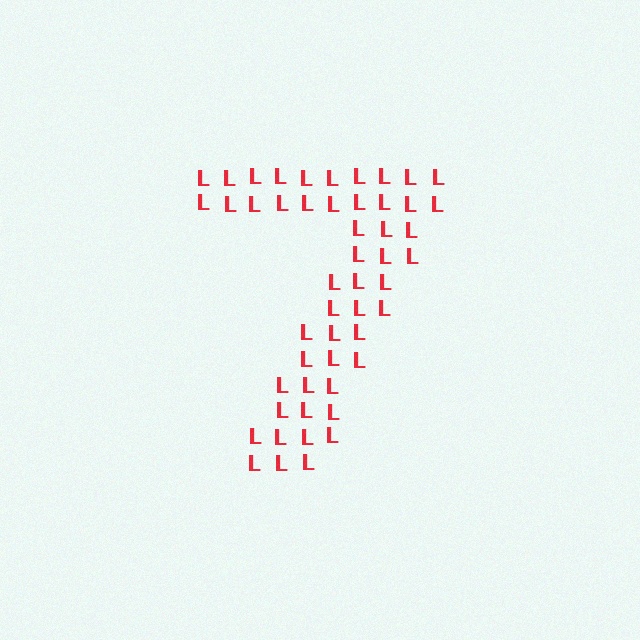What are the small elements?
The small elements are letter L's.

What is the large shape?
The large shape is the digit 7.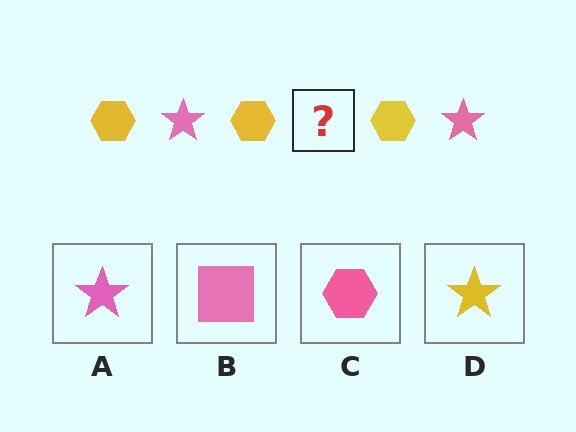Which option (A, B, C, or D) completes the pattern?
A.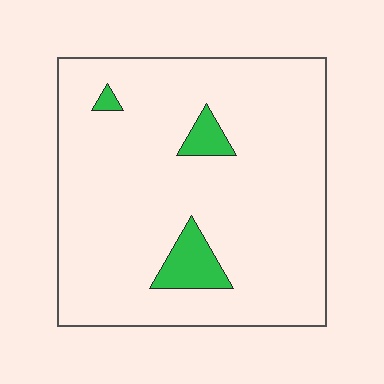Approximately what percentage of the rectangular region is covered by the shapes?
Approximately 5%.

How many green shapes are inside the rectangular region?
3.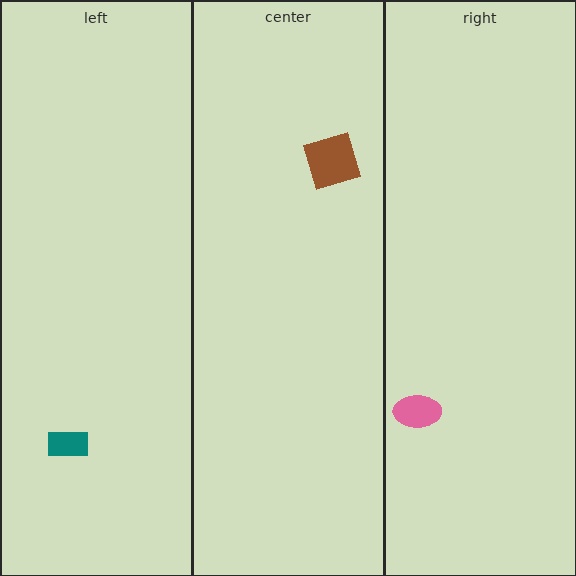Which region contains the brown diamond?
The center region.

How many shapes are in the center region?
1.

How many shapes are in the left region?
1.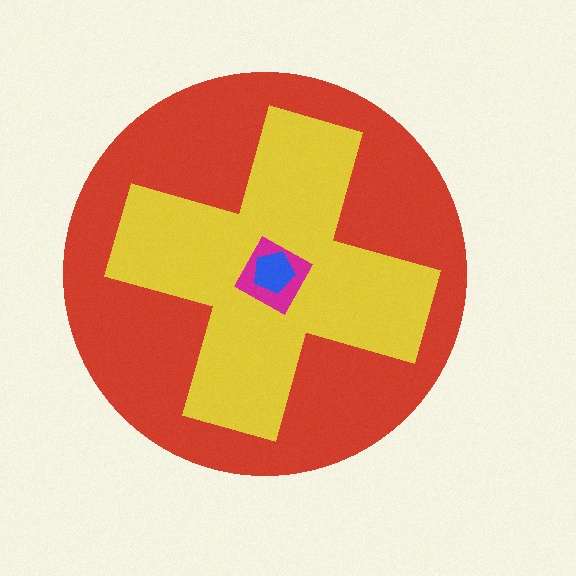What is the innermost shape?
The blue pentagon.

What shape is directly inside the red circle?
The yellow cross.